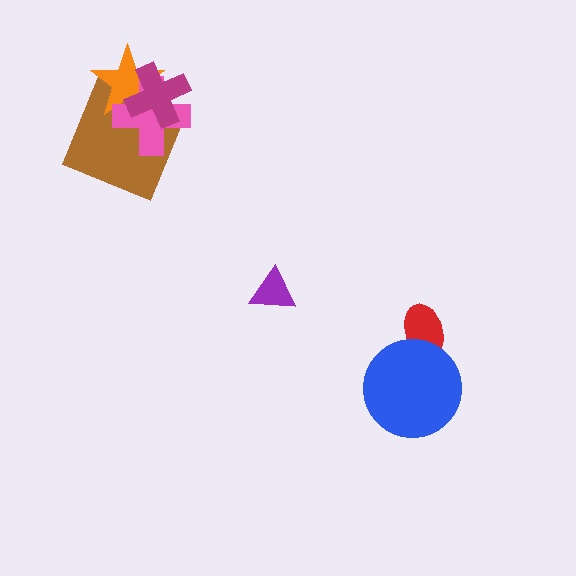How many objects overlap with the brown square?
3 objects overlap with the brown square.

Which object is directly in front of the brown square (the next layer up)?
The orange star is directly in front of the brown square.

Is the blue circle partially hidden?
No, no other shape covers it.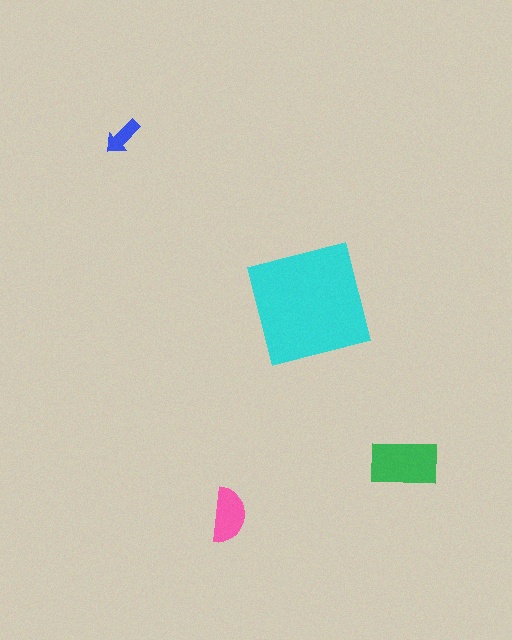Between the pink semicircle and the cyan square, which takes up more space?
The cyan square.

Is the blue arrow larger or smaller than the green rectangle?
Smaller.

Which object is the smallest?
The blue arrow.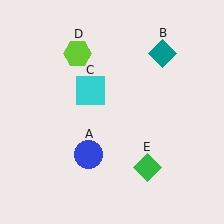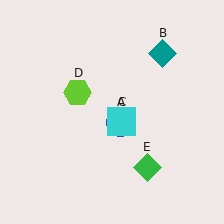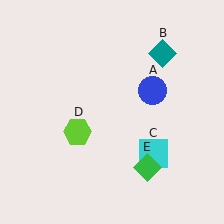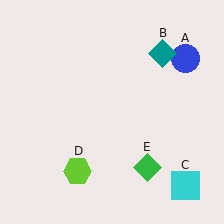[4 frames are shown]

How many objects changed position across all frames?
3 objects changed position: blue circle (object A), cyan square (object C), lime hexagon (object D).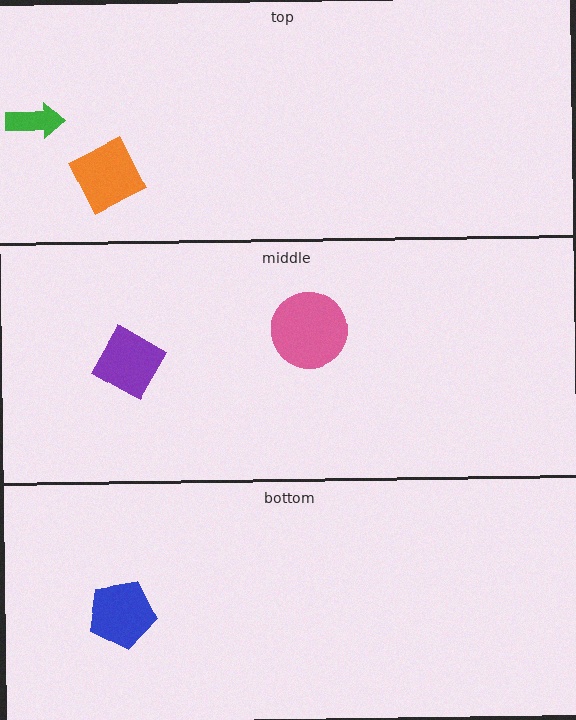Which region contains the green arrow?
The top region.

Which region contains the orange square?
The top region.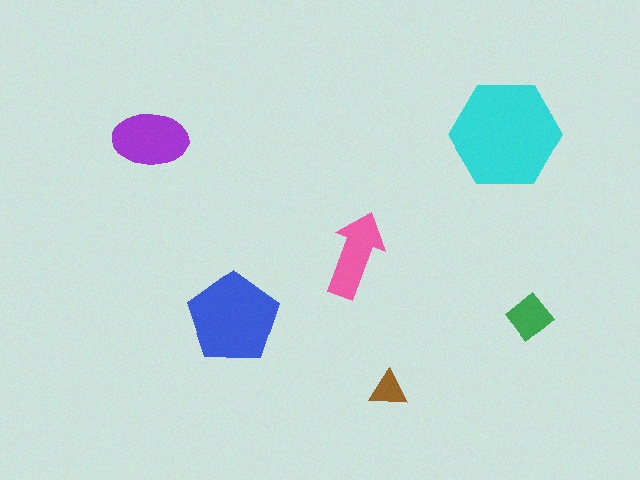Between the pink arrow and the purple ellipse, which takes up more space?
The purple ellipse.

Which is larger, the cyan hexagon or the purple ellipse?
The cyan hexagon.